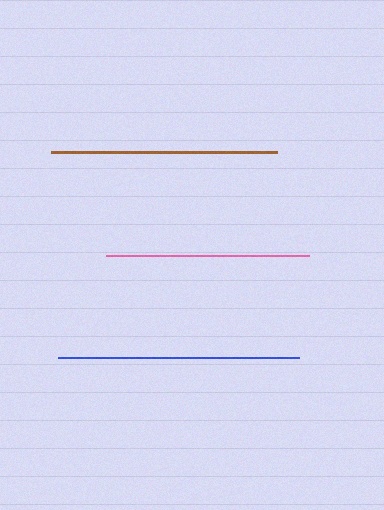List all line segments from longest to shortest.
From longest to shortest: blue, brown, pink.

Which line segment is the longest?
The blue line is the longest at approximately 242 pixels.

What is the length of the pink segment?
The pink segment is approximately 203 pixels long.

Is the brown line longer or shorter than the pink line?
The brown line is longer than the pink line.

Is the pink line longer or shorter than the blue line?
The blue line is longer than the pink line.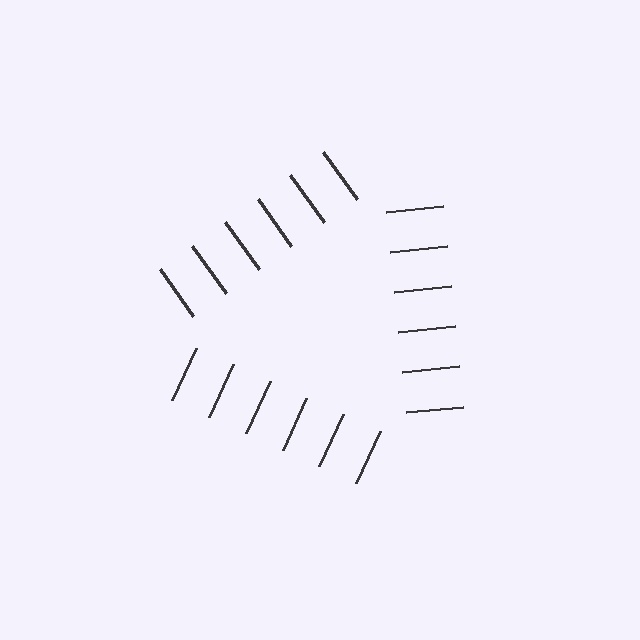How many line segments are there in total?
18 — 6 along each of the 3 edges.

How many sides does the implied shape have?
3 sides — the line-ends trace a triangle.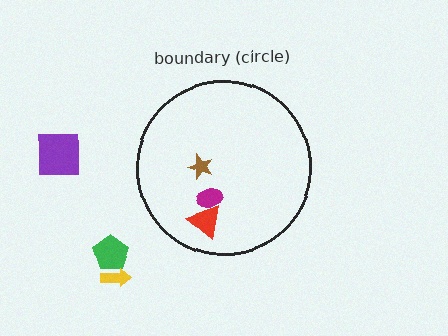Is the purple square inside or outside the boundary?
Outside.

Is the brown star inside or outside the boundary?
Inside.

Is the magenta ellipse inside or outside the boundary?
Inside.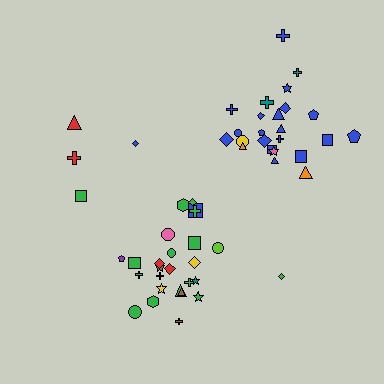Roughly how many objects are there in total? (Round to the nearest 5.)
Roughly 55 objects in total.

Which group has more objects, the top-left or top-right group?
The top-right group.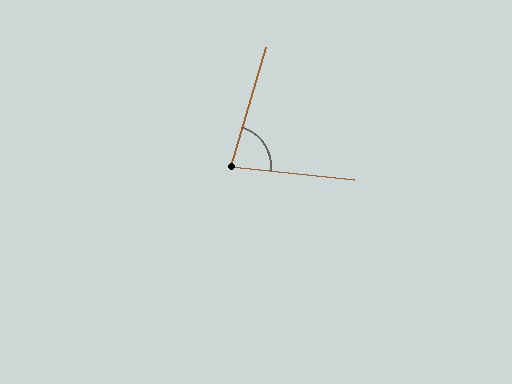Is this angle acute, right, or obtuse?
It is acute.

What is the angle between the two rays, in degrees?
Approximately 80 degrees.